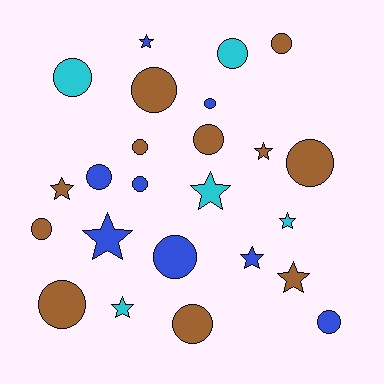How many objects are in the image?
There are 24 objects.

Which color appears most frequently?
Brown, with 11 objects.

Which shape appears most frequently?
Circle, with 15 objects.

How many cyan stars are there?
There are 3 cyan stars.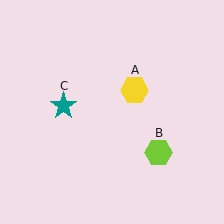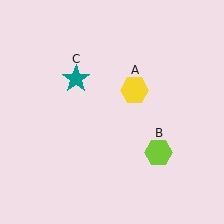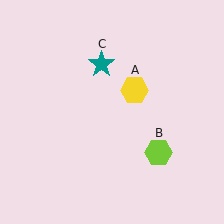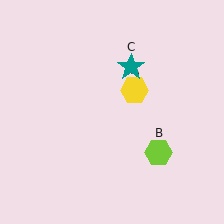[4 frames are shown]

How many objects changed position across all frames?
1 object changed position: teal star (object C).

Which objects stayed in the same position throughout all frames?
Yellow hexagon (object A) and lime hexagon (object B) remained stationary.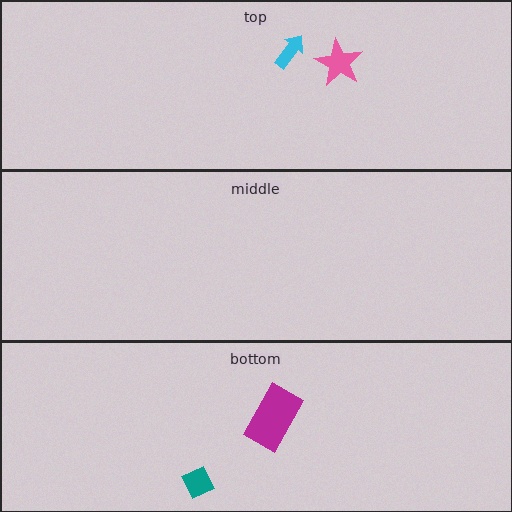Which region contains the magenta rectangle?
The bottom region.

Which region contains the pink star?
The top region.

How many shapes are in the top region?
2.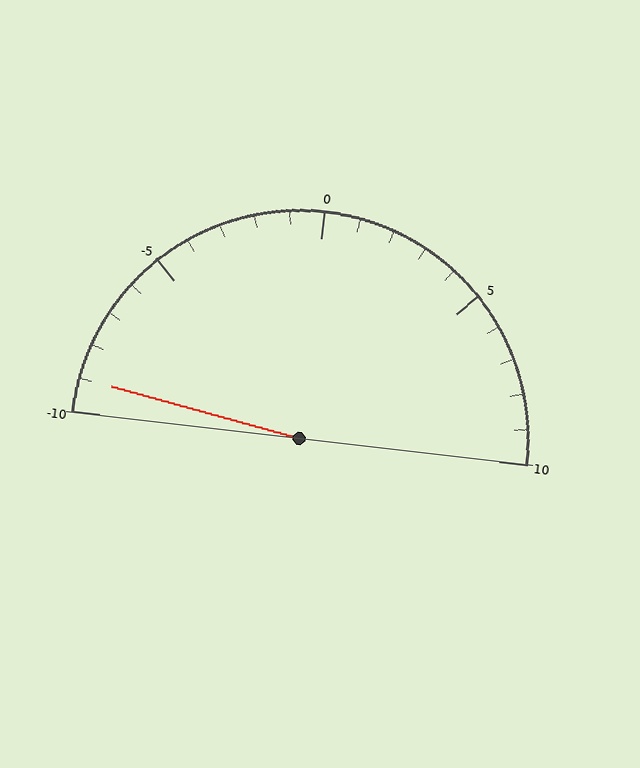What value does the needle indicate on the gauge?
The needle indicates approximately -9.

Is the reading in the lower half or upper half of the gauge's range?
The reading is in the lower half of the range (-10 to 10).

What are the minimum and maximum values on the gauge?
The gauge ranges from -10 to 10.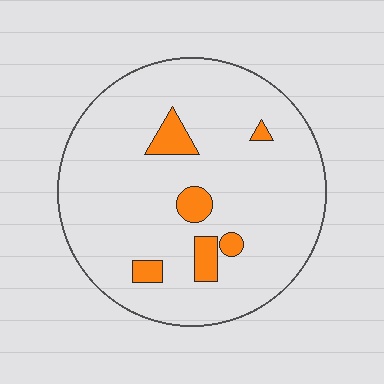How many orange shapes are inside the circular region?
6.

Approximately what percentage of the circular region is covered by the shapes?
Approximately 10%.